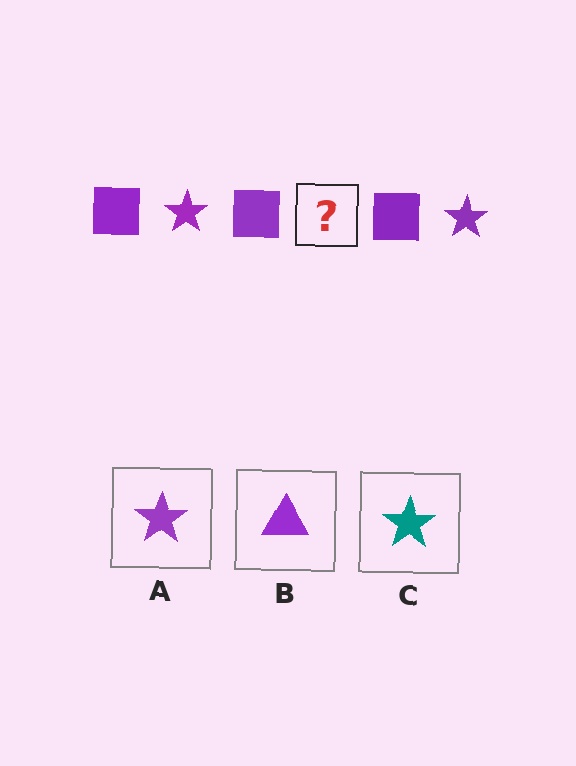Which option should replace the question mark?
Option A.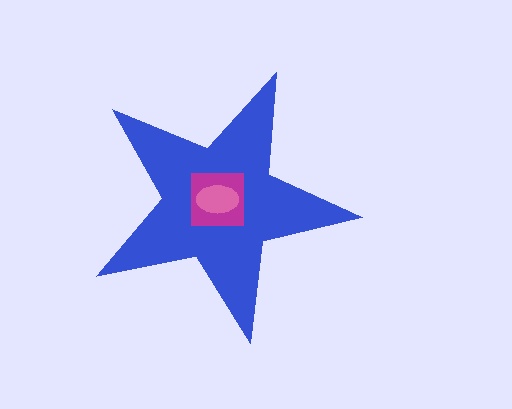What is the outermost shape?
The blue star.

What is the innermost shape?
The pink ellipse.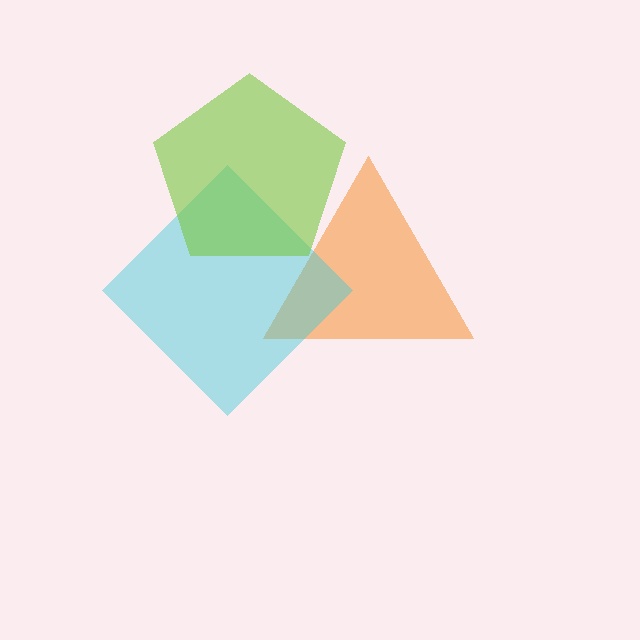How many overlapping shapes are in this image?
There are 3 overlapping shapes in the image.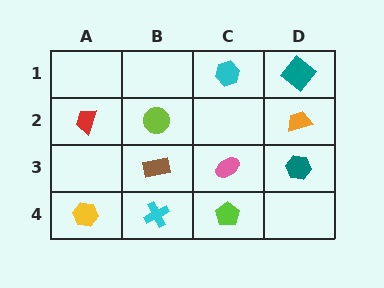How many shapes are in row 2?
3 shapes.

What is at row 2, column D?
An orange trapezoid.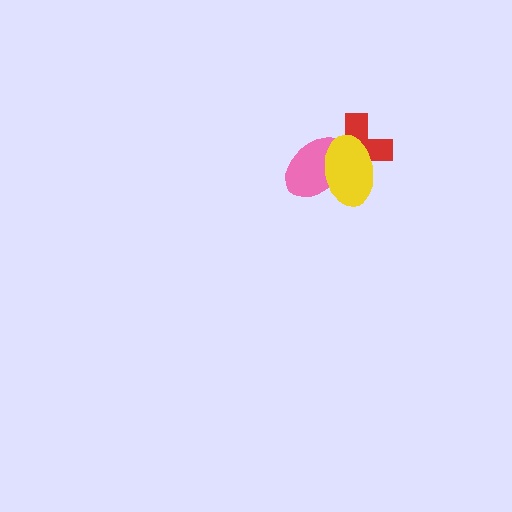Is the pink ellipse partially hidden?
Yes, it is partially covered by another shape.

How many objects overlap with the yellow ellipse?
2 objects overlap with the yellow ellipse.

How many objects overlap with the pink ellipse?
2 objects overlap with the pink ellipse.